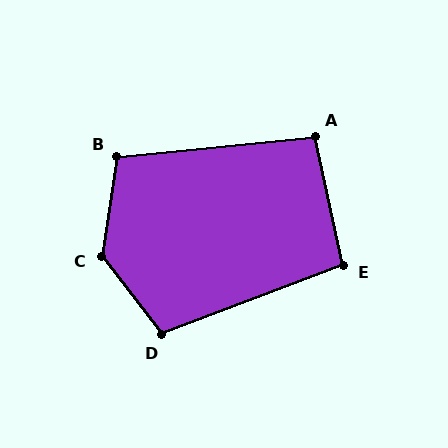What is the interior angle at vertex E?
Approximately 98 degrees (obtuse).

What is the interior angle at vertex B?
Approximately 105 degrees (obtuse).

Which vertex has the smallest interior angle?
A, at approximately 96 degrees.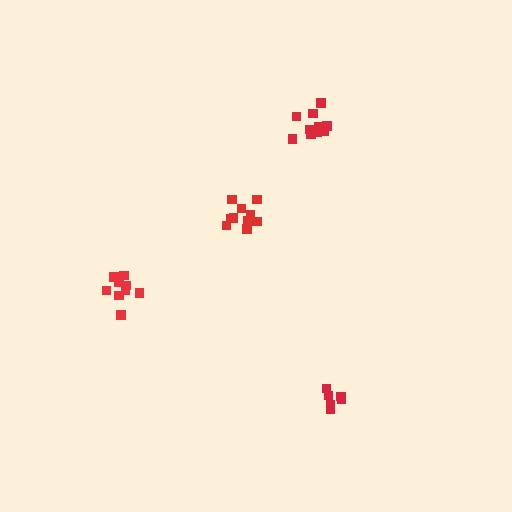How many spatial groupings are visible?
There are 4 spatial groupings.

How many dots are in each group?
Group 1: 12 dots, Group 2: 10 dots, Group 3: 10 dots, Group 4: 6 dots (38 total).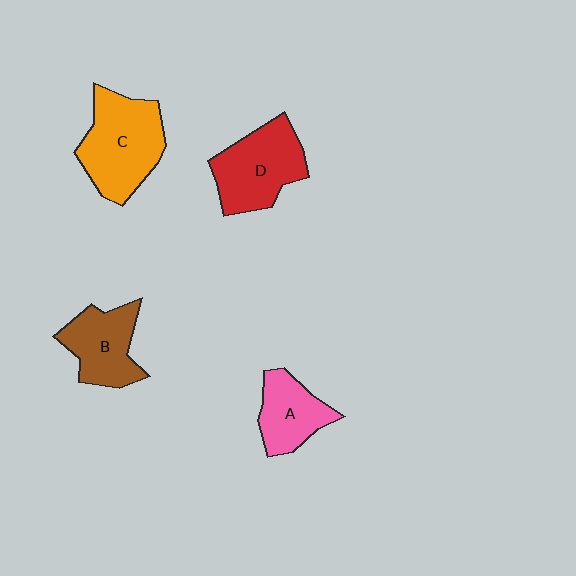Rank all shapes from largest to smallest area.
From largest to smallest: C (orange), D (red), B (brown), A (pink).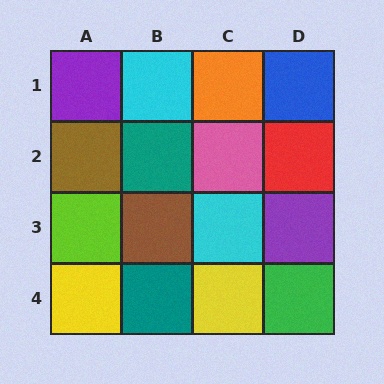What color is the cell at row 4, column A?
Yellow.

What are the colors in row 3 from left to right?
Lime, brown, cyan, purple.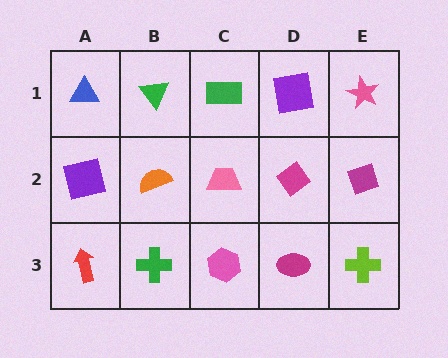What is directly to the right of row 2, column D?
A magenta diamond.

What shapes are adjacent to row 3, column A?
A purple square (row 2, column A), a green cross (row 3, column B).